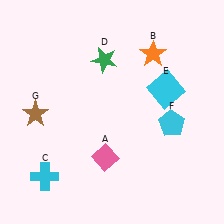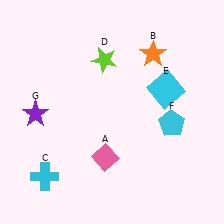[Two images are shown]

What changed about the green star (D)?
In Image 1, D is green. In Image 2, it changed to lime.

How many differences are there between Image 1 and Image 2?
There are 2 differences between the two images.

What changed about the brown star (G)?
In Image 1, G is brown. In Image 2, it changed to purple.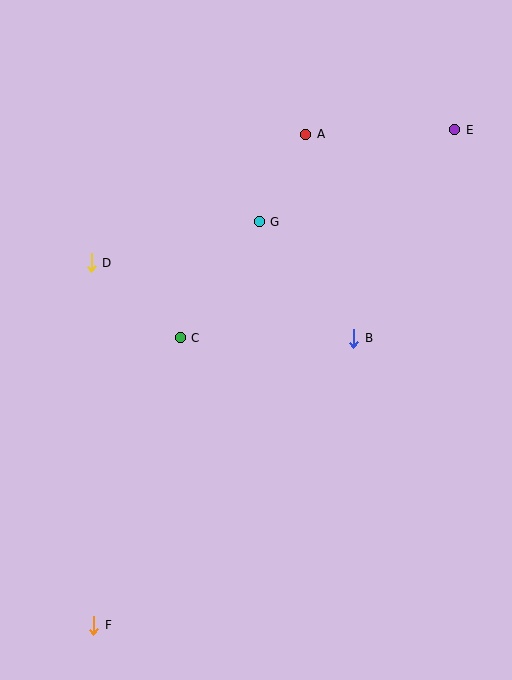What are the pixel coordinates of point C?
Point C is at (180, 338).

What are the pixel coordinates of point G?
Point G is at (259, 222).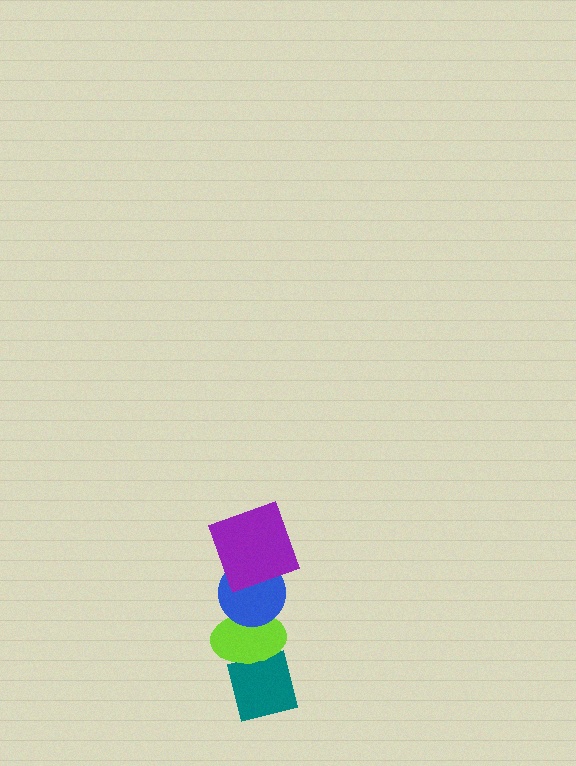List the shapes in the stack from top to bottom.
From top to bottom: the purple square, the blue circle, the lime ellipse, the teal square.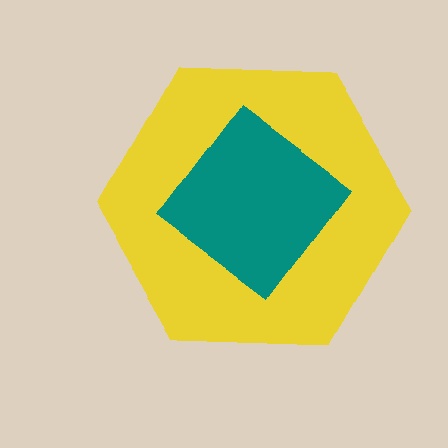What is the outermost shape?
The yellow hexagon.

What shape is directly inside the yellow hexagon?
The teal diamond.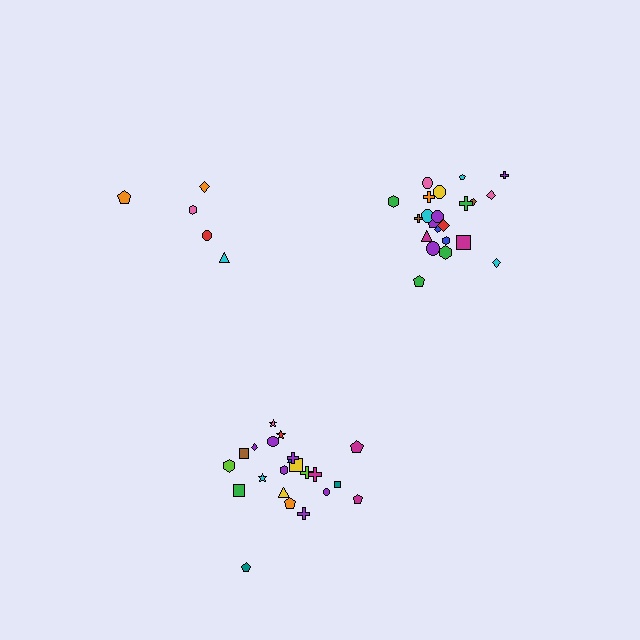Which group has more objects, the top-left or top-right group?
The top-right group.